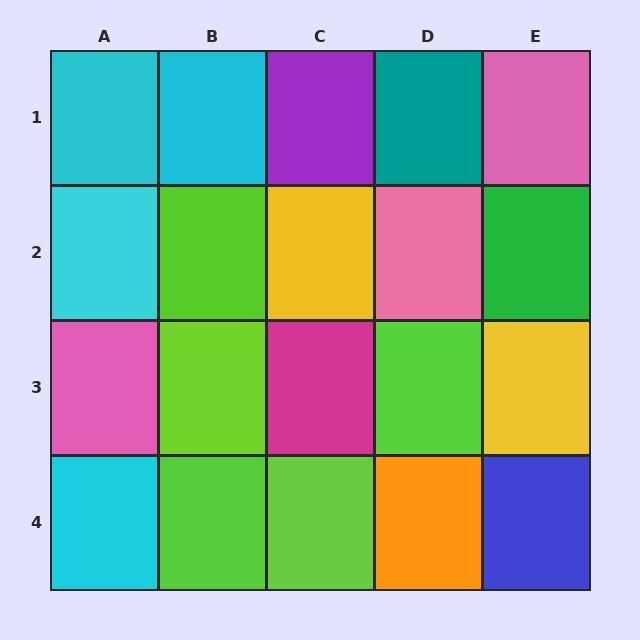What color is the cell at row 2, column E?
Green.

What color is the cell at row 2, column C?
Yellow.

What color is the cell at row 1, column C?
Purple.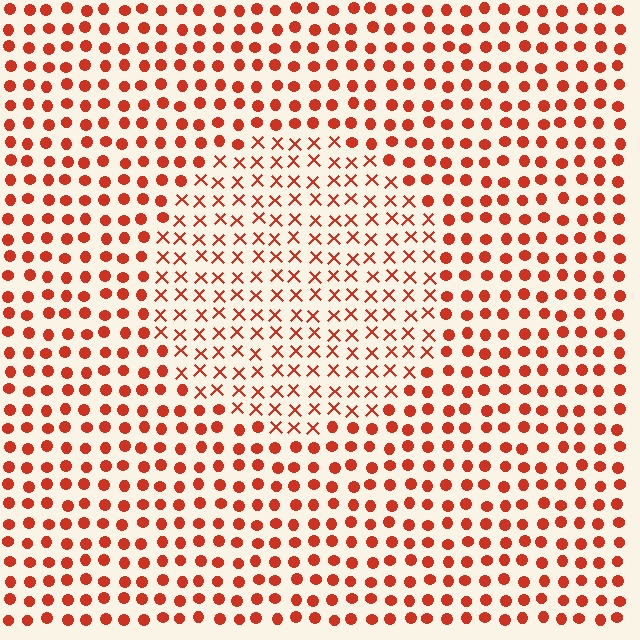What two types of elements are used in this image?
The image uses X marks inside the circle region and circles outside it.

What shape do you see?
I see a circle.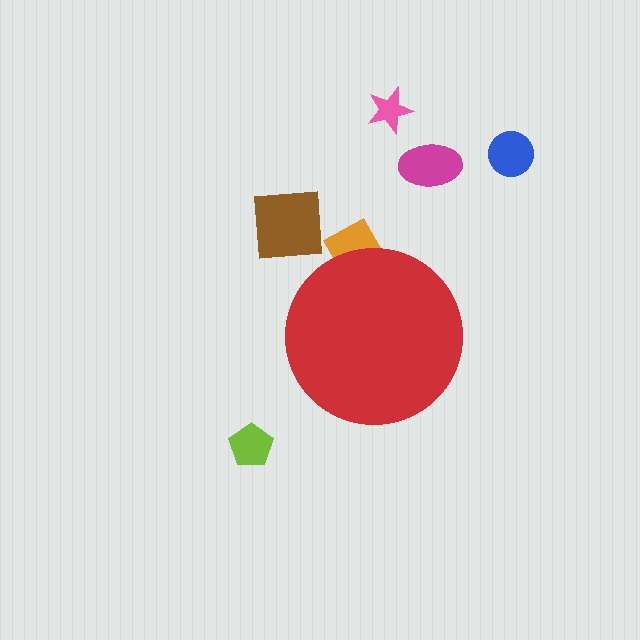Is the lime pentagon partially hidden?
No, the lime pentagon is fully visible.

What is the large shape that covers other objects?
A red circle.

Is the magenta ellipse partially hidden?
No, the magenta ellipse is fully visible.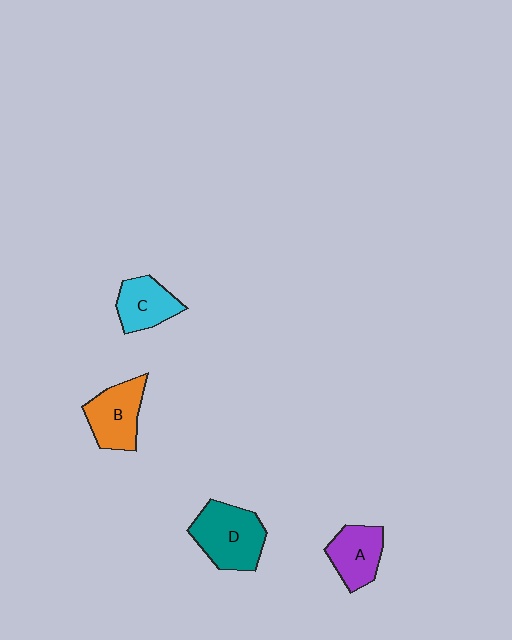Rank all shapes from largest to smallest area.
From largest to smallest: D (teal), B (orange), A (purple), C (cyan).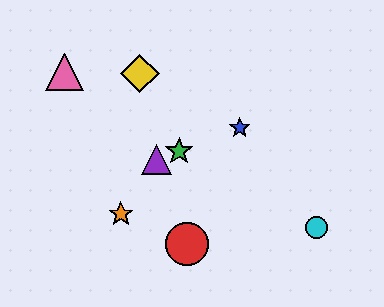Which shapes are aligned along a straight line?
The blue star, the green star, the purple triangle are aligned along a straight line.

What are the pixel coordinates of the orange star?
The orange star is at (121, 214).